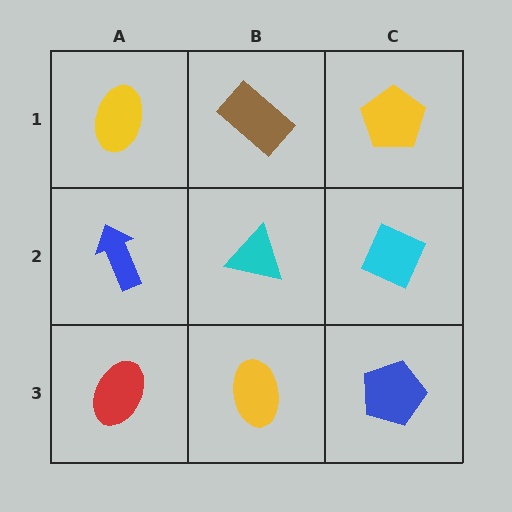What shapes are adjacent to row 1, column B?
A cyan triangle (row 2, column B), a yellow ellipse (row 1, column A), a yellow pentagon (row 1, column C).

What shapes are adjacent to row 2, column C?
A yellow pentagon (row 1, column C), a blue pentagon (row 3, column C), a cyan triangle (row 2, column B).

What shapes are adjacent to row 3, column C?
A cyan diamond (row 2, column C), a yellow ellipse (row 3, column B).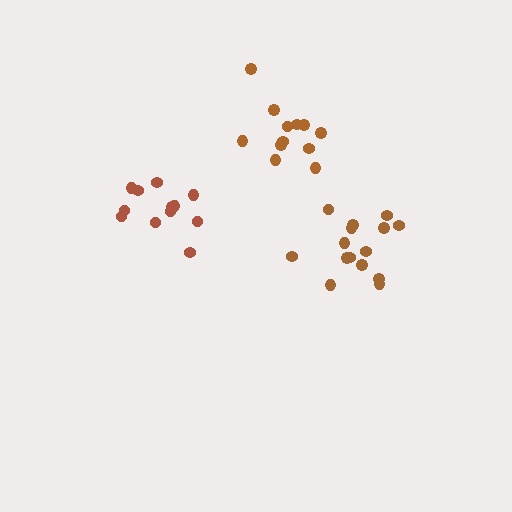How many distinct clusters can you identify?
There are 3 distinct clusters.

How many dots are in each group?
Group 1: 12 dots, Group 2: 12 dots, Group 3: 15 dots (39 total).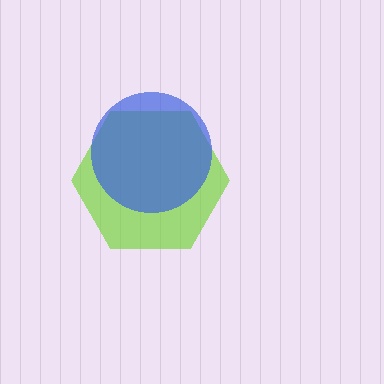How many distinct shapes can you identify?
There are 2 distinct shapes: a lime hexagon, a blue circle.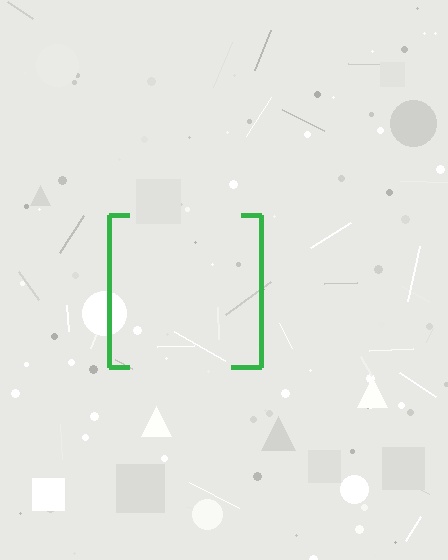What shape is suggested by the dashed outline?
The dashed outline suggests a square.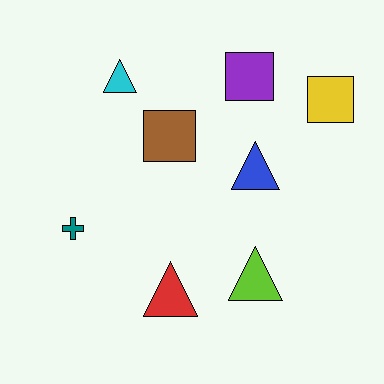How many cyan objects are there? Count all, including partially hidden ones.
There is 1 cyan object.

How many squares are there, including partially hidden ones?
There are 3 squares.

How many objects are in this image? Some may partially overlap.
There are 8 objects.